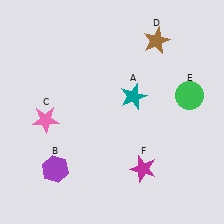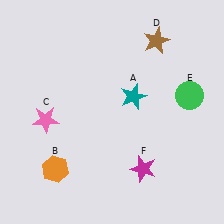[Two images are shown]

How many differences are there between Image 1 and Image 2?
There is 1 difference between the two images.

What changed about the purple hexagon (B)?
In Image 1, B is purple. In Image 2, it changed to orange.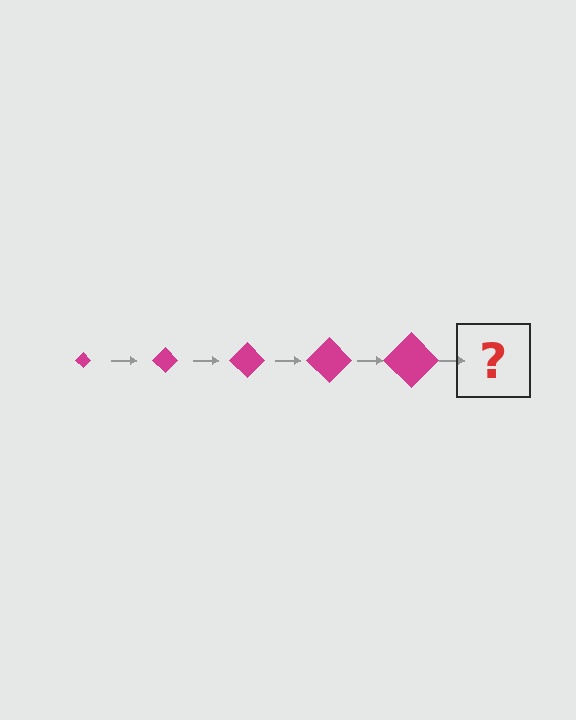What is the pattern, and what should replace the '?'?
The pattern is that the diamond gets progressively larger each step. The '?' should be a magenta diamond, larger than the previous one.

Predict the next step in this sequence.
The next step is a magenta diamond, larger than the previous one.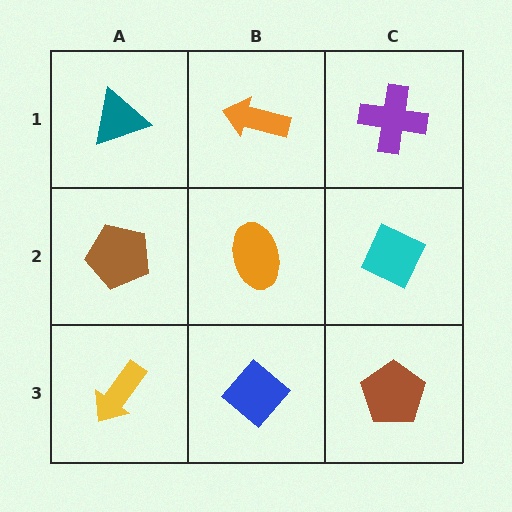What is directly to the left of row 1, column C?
An orange arrow.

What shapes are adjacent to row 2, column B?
An orange arrow (row 1, column B), a blue diamond (row 3, column B), a brown pentagon (row 2, column A), a cyan diamond (row 2, column C).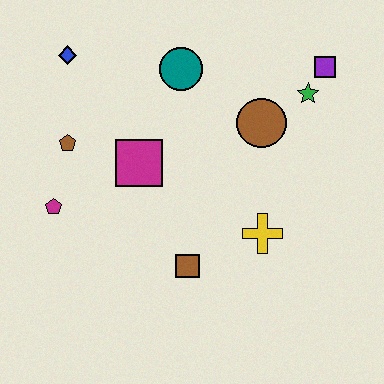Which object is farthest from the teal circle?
The brown square is farthest from the teal circle.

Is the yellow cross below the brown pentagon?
Yes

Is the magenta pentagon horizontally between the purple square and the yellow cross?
No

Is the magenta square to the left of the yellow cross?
Yes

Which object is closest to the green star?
The purple square is closest to the green star.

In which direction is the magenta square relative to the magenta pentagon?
The magenta square is to the right of the magenta pentagon.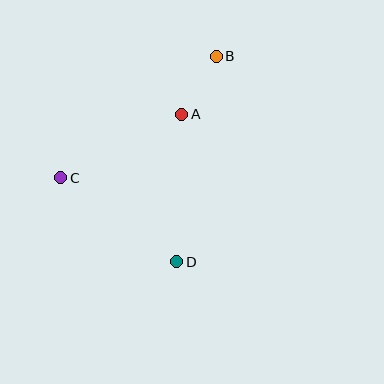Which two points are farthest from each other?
Points B and D are farthest from each other.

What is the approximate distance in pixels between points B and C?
The distance between B and C is approximately 197 pixels.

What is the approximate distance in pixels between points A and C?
The distance between A and C is approximately 137 pixels.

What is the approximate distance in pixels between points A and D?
The distance between A and D is approximately 148 pixels.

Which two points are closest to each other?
Points A and B are closest to each other.